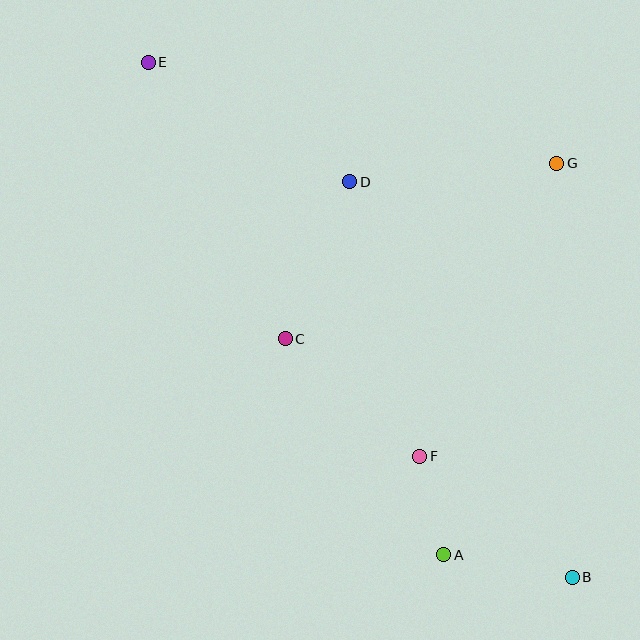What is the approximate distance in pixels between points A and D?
The distance between A and D is approximately 385 pixels.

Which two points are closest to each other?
Points A and F are closest to each other.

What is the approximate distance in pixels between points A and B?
The distance between A and B is approximately 130 pixels.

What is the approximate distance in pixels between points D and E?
The distance between D and E is approximately 234 pixels.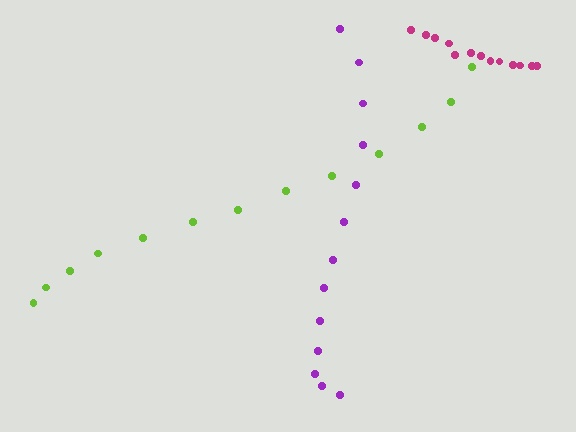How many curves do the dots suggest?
There are 3 distinct paths.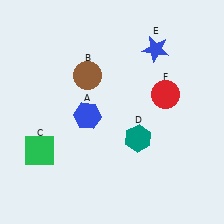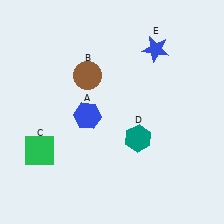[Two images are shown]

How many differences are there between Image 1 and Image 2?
There is 1 difference between the two images.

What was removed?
The red circle (F) was removed in Image 2.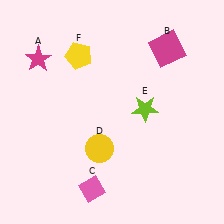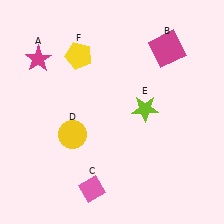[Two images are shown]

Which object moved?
The yellow circle (D) moved left.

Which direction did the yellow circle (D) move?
The yellow circle (D) moved left.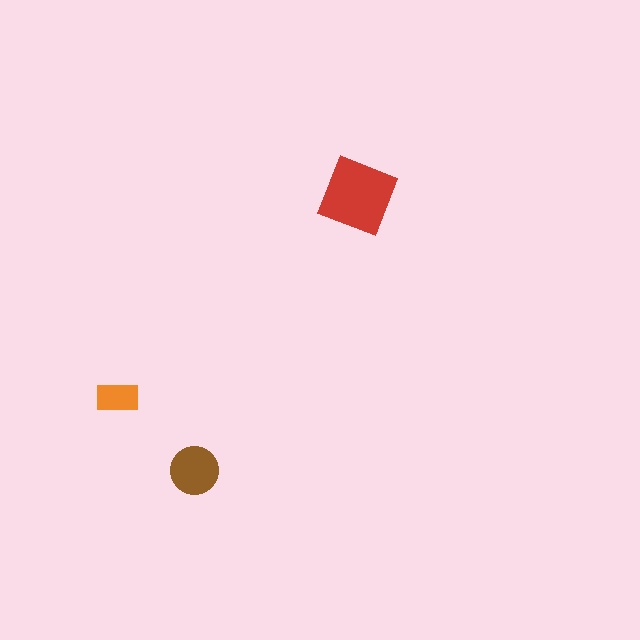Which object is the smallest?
The orange rectangle.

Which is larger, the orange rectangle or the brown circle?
The brown circle.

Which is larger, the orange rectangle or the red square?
The red square.